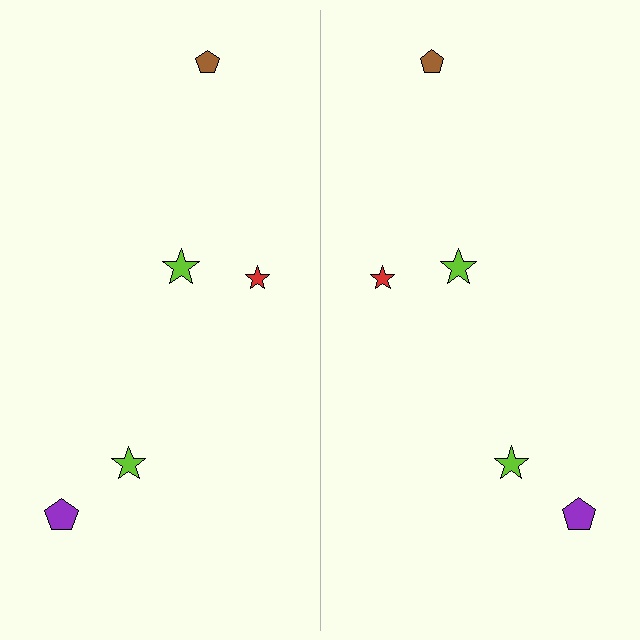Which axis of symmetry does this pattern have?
The pattern has a vertical axis of symmetry running through the center of the image.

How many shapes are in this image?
There are 10 shapes in this image.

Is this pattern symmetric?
Yes, this pattern has bilateral (reflection) symmetry.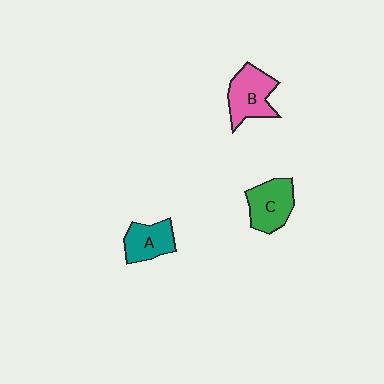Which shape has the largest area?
Shape B (pink).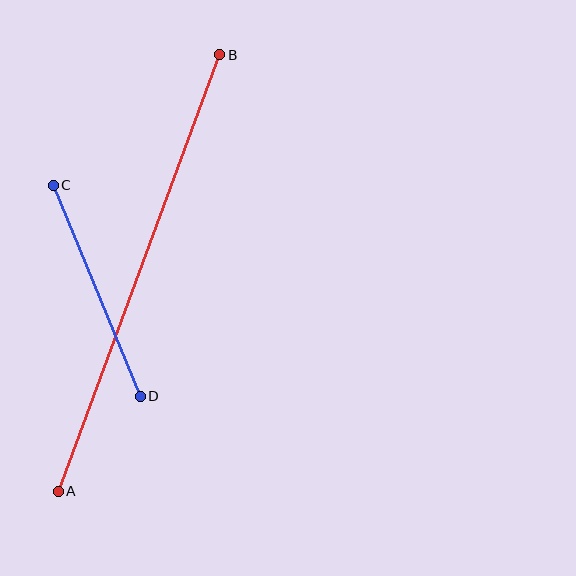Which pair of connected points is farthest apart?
Points A and B are farthest apart.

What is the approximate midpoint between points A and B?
The midpoint is at approximately (139, 273) pixels.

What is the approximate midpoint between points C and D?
The midpoint is at approximately (97, 291) pixels.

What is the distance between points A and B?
The distance is approximately 465 pixels.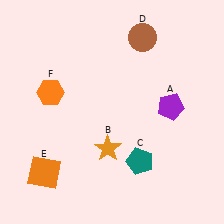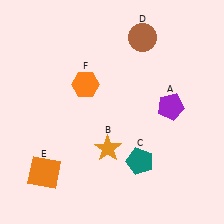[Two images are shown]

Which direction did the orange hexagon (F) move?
The orange hexagon (F) moved right.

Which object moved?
The orange hexagon (F) moved right.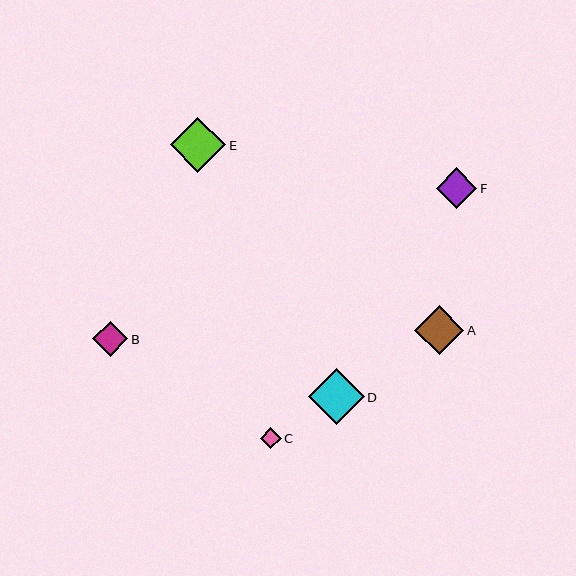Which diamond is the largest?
Diamond D is the largest with a size of approximately 56 pixels.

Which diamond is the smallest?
Diamond C is the smallest with a size of approximately 20 pixels.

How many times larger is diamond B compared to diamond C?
Diamond B is approximately 1.7 times the size of diamond C.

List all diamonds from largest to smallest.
From largest to smallest: D, E, A, F, B, C.